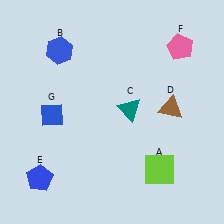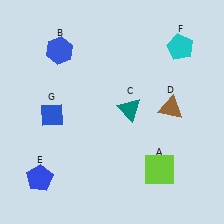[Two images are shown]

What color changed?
The pentagon (F) changed from pink in Image 1 to cyan in Image 2.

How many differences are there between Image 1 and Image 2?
There is 1 difference between the two images.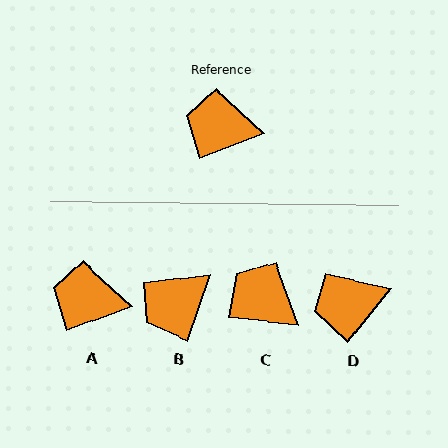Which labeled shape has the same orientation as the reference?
A.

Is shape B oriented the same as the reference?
No, it is off by about 50 degrees.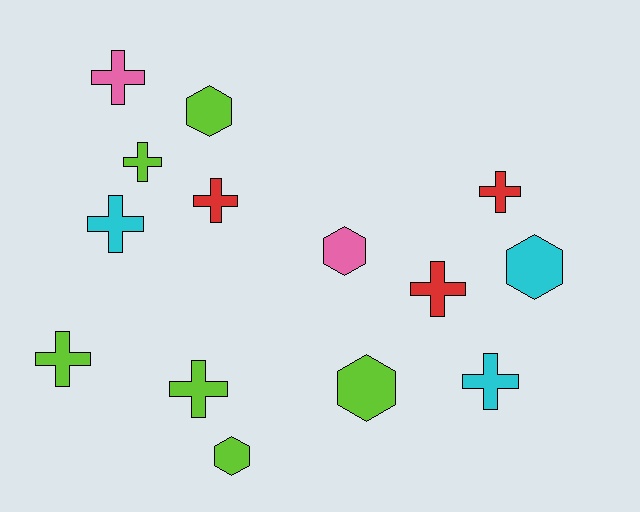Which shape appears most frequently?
Cross, with 9 objects.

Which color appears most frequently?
Lime, with 6 objects.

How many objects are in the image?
There are 14 objects.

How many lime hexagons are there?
There are 3 lime hexagons.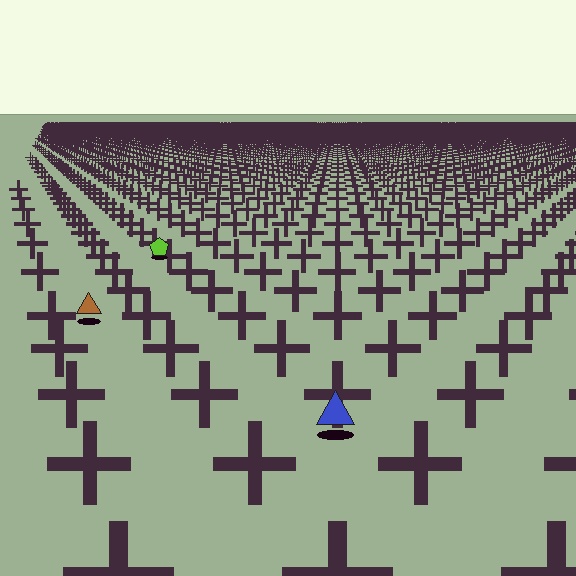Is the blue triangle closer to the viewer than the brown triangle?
Yes. The blue triangle is closer — you can tell from the texture gradient: the ground texture is coarser near it.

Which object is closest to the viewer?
The blue triangle is closest. The texture marks near it are larger and more spread out.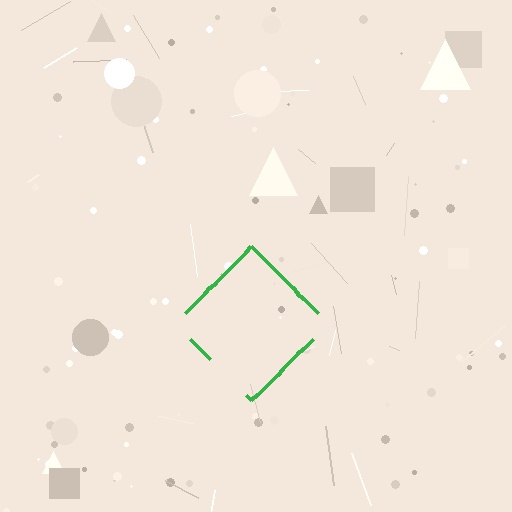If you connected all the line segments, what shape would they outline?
They would outline a diamond.